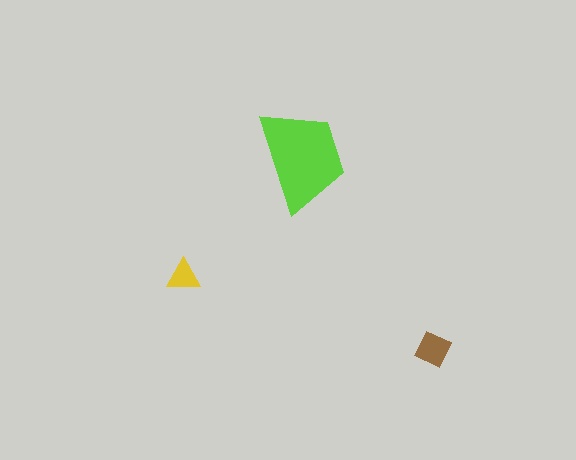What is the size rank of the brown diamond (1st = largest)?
2nd.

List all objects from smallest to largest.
The yellow triangle, the brown diamond, the lime trapezoid.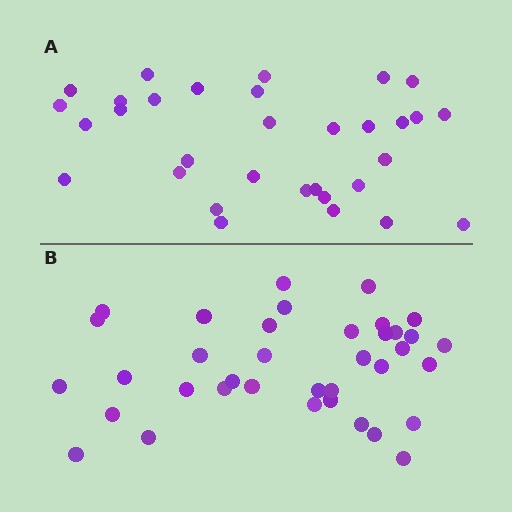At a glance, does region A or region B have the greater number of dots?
Region B (the bottom region) has more dots.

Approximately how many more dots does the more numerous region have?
Region B has about 5 more dots than region A.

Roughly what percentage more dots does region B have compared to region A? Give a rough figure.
About 15% more.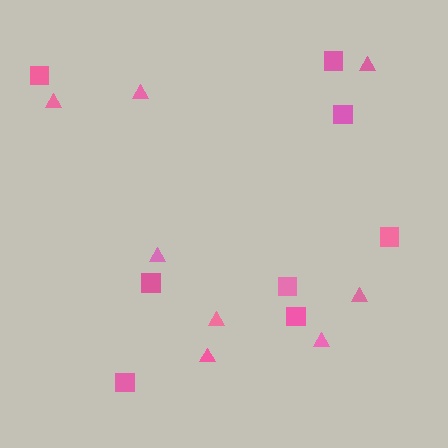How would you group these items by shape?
There are 2 groups: one group of squares (8) and one group of triangles (8).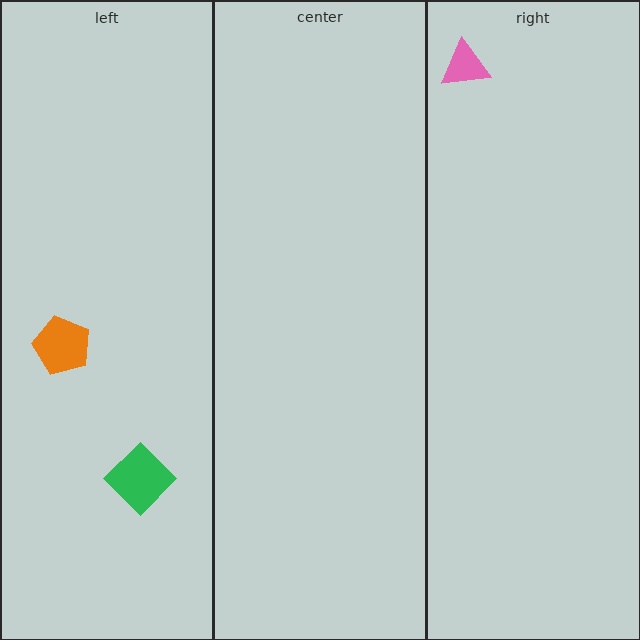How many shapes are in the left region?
2.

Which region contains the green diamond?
The left region.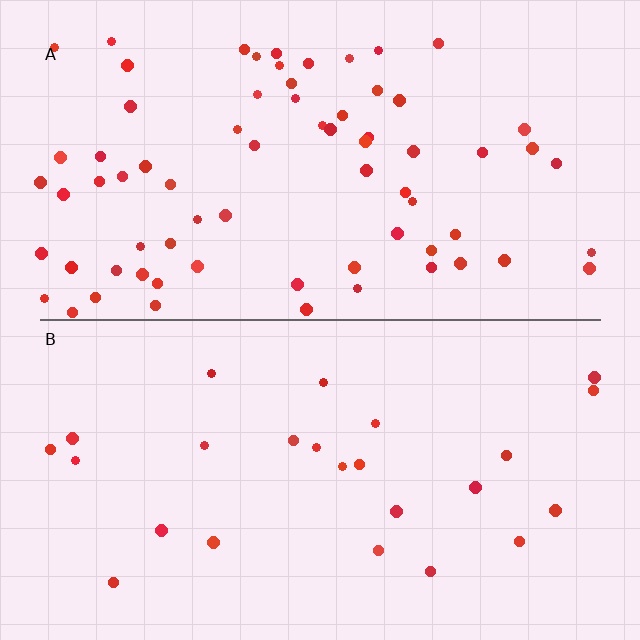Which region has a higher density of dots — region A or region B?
A (the top).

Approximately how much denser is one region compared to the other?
Approximately 2.9× — region A over region B.